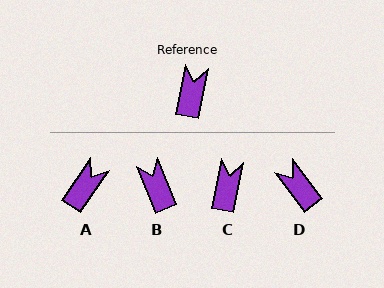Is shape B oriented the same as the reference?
No, it is off by about 33 degrees.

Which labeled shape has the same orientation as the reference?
C.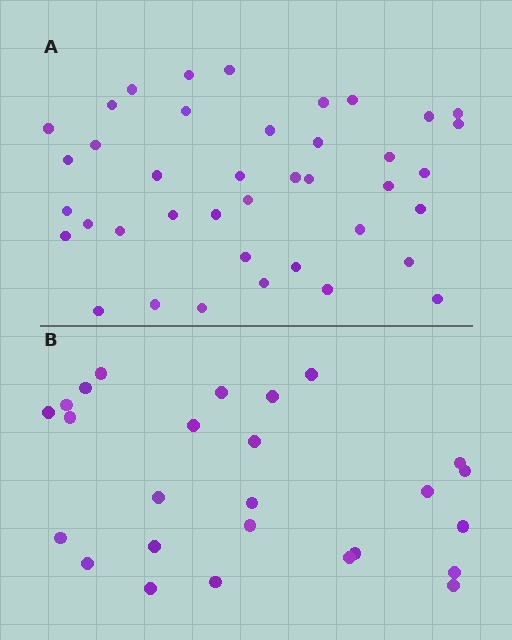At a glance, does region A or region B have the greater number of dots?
Region A (the top region) has more dots.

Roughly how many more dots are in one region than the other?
Region A has approximately 15 more dots than region B.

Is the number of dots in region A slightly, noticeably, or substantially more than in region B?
Region A has substantially more. The ratio is roughly 1.5 to 1.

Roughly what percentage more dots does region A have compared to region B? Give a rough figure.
About 55% more.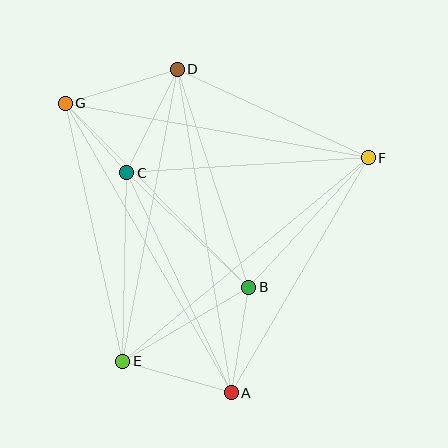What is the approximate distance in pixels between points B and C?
The distance between B and C is approximately 167 pixels.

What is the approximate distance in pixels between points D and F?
The distance between D and F is approximately 210 pixels.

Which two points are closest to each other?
Points C and G are closest to each other.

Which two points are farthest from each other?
Points A and G are farthest from each other.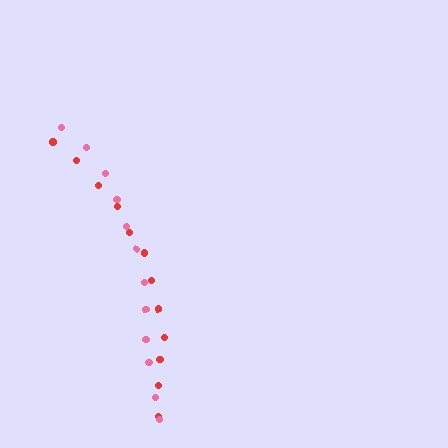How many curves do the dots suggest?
There are 2 distinct paths.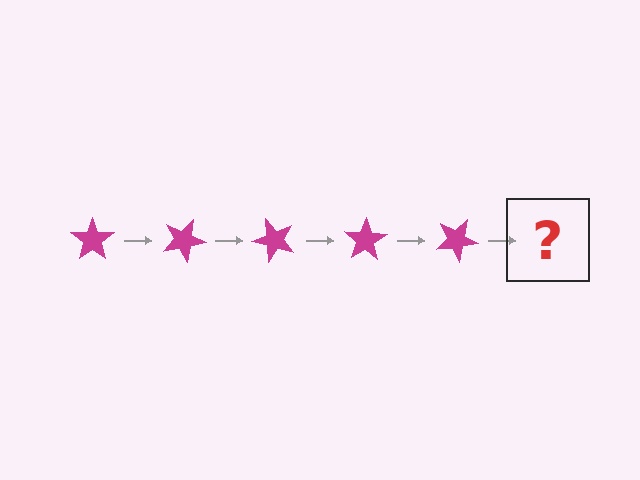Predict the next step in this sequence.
The next step is a magenta star rotated 125 degrees.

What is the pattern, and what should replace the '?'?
The pattern is that the star rotates 25 degrees each step. The '?' should be a magenta star rotated 125 degrees.